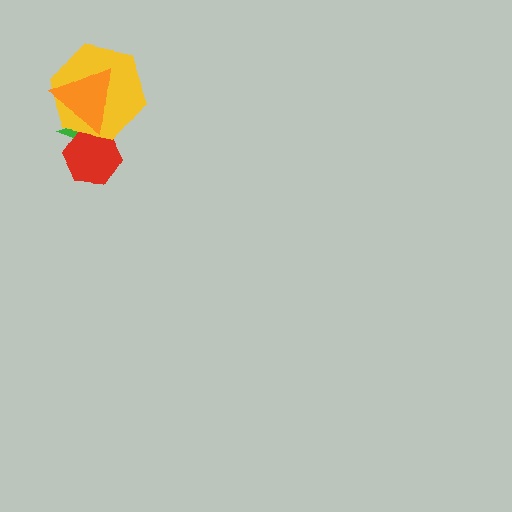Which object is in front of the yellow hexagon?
The orange triangle is in front of the yellow hexagon.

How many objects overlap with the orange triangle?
3 objects overlap with the orange triangle.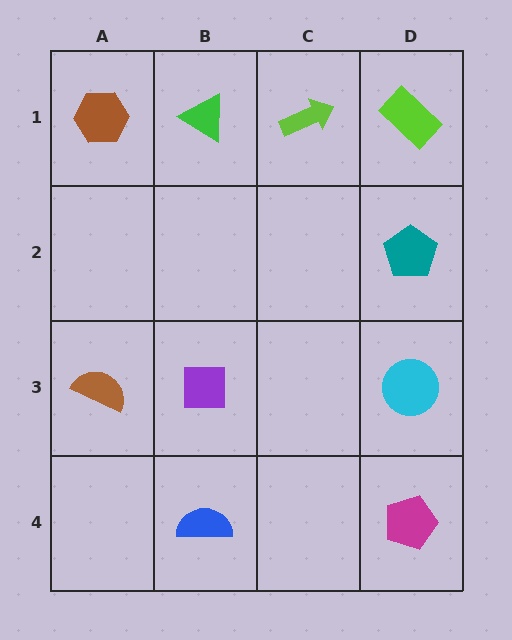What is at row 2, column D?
A teal pentagon.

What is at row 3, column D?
A cyan circle.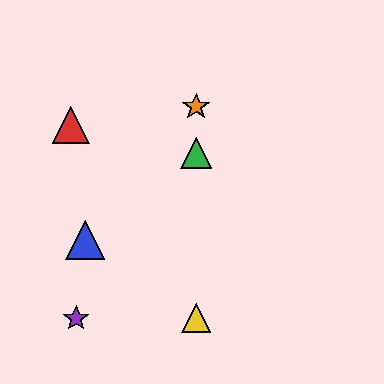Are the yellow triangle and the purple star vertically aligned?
No, the yellow triangle is at x≈196 and the purple star is at x≈76.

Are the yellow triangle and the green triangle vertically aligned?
Yes, both are at x≈196.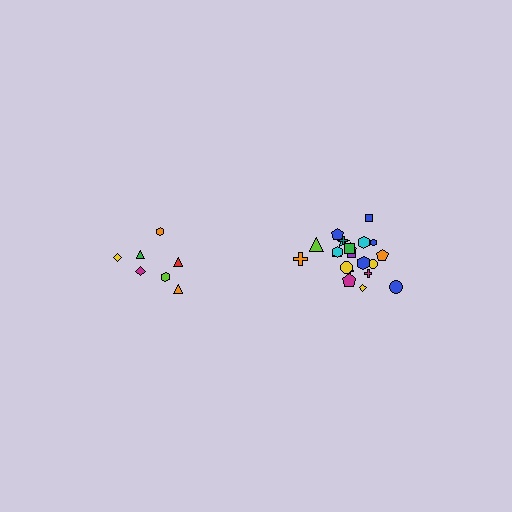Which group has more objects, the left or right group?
The right group.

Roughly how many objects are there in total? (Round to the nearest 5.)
Roughly 30 objects in total.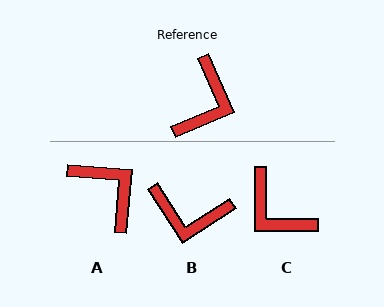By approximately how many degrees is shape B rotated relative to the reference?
Approximately 81 degrees clockwise.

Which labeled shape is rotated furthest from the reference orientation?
C, about 113 degrees away.